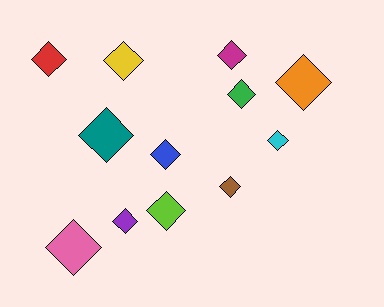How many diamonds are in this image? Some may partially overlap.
There are 12 diamonds.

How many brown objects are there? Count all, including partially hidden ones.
There is 1 brown object.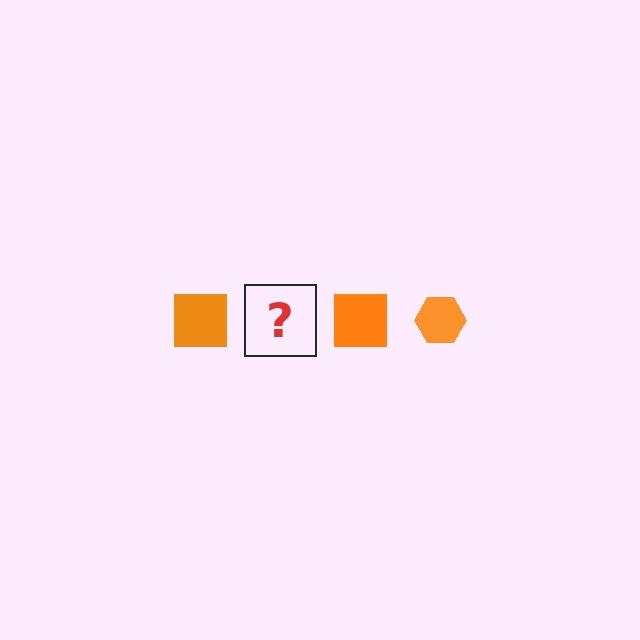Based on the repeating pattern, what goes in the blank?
The blank should be an orange hexagon.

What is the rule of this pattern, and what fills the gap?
The rule is that the pattern cycles through square, hexagon shapes in orange. The gap should be filled with an orange hexagon.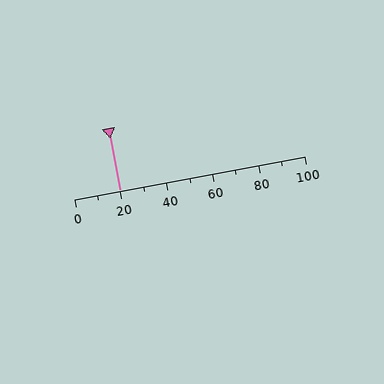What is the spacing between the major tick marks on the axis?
The major ticks are spaced 20 apart.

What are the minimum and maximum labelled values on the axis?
The axis runs from 0 to 100.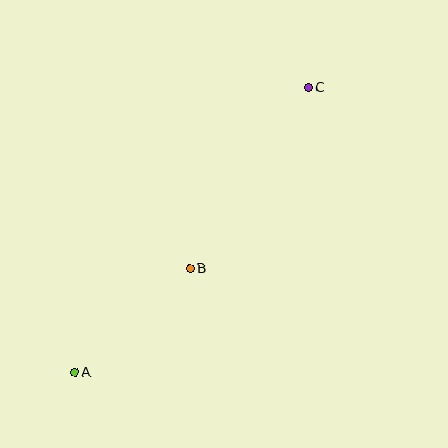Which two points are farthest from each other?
Points A and C are farthest from each other.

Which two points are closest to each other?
Points A and B are closest to each other.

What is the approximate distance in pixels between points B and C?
The distance between B and C is approximately 216 pixels.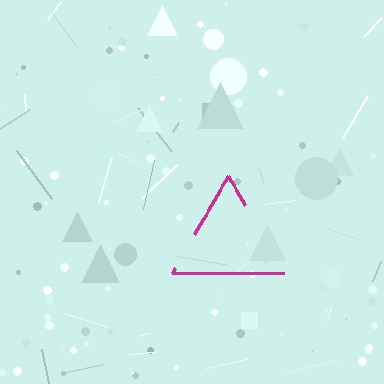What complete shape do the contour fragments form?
The contour fragments form a triangle.